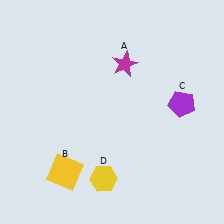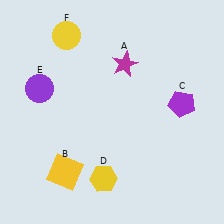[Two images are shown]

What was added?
A purple circle (E), a yellow circle (F) were added in Image 2.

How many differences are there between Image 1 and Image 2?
There are 2 differences between the two images.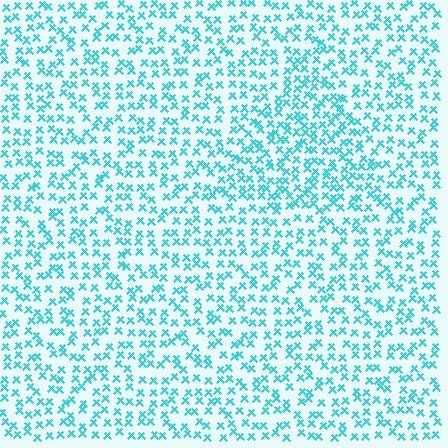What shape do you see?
I see a triangle.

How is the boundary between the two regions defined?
The boundary is defined by a change in element density (approximately 1.5x ratio). All elements are the same color, size, and shape.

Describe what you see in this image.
The image contains small cyan elements arranged at two different densities. A triangle-shaped region is visible where the elements are more densely packed than the surrounding area.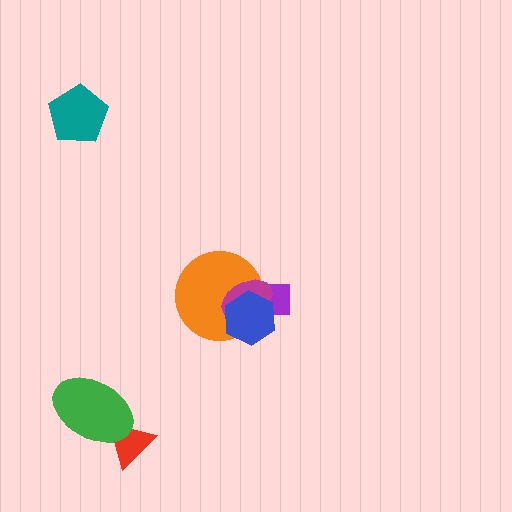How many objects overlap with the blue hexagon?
3 objects overlap with the blue hexagon.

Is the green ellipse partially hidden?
No, no other shape covers it.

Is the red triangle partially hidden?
Yes, it is partially covered by another shape.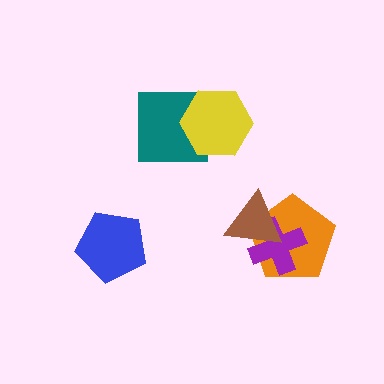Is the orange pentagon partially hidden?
Yes, it is partially covered by another shape.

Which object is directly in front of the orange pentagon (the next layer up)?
The purple cross is directly in front of the orange pentagon.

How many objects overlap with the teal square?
1 object overlaps with the teal square.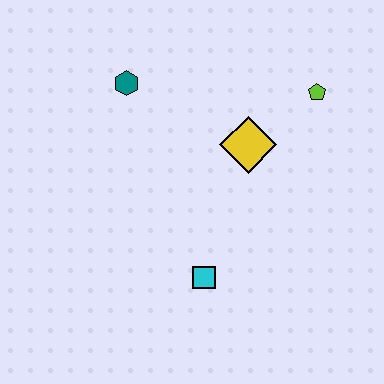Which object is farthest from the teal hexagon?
The cyan square is farthest from the teal hexagon.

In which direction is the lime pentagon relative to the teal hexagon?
The lime pentagon is to the right of the teal hexagon.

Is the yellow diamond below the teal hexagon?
Yes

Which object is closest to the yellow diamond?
The lime pentagon is closest to the yellow diamond.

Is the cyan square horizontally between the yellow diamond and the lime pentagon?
No